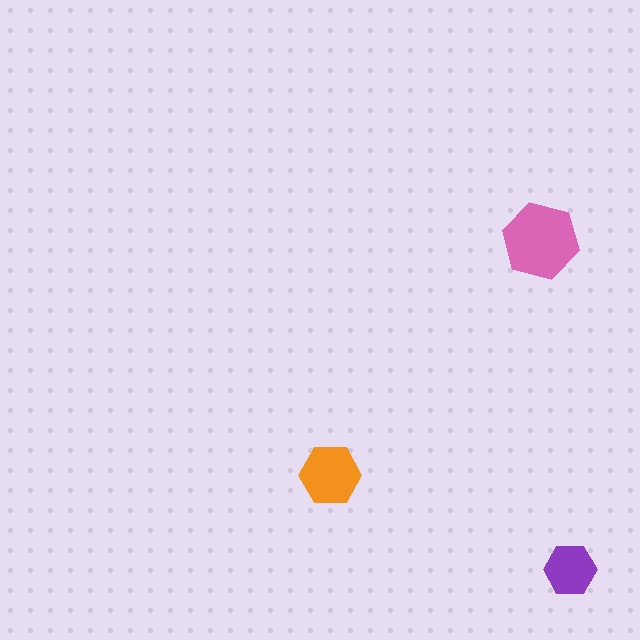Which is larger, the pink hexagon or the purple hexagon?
The pink one.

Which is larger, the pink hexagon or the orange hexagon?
The pink one.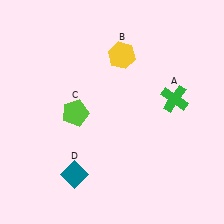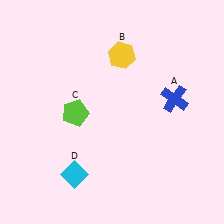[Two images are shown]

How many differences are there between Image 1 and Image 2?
There are 2 differences between the two images.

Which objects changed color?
A changed from green to blue. D changed from teal to cyan.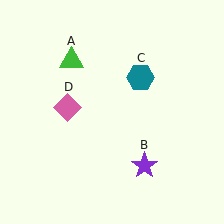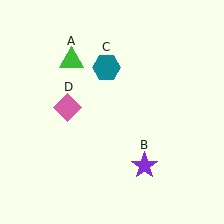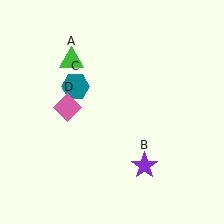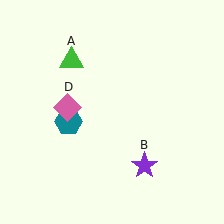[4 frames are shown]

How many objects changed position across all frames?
1 object changed position: teal hexagon (object C).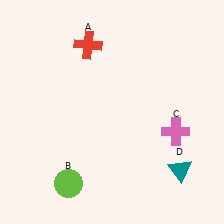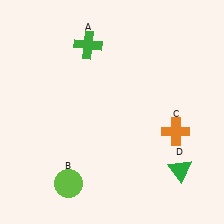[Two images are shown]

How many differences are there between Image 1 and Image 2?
There are 3 differences between the two images.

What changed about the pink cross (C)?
In Image 1, C is pink. In Image 2, it changed to orange.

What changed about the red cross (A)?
In Image 1, A is red. In Image 2, it changed to green.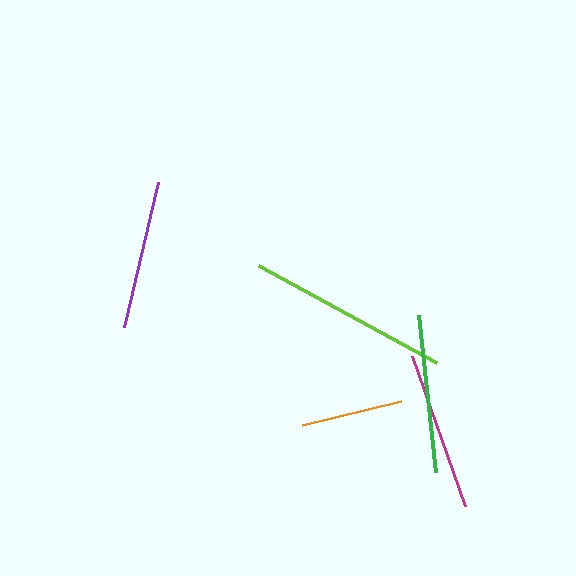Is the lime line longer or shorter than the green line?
The lime line is longer than the green line.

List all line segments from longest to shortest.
From longest to shortest: lime, magenta, green, purple, orange.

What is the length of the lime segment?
The lime segment is approximately 203 pixels long.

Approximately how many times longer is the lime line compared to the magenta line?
The lime line is approximately 1.3 times the length of the magenta line.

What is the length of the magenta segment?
The magenta segment is approximately 160 pixels long.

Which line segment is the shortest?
The orange line is the shortest at approximately 102 pixels.